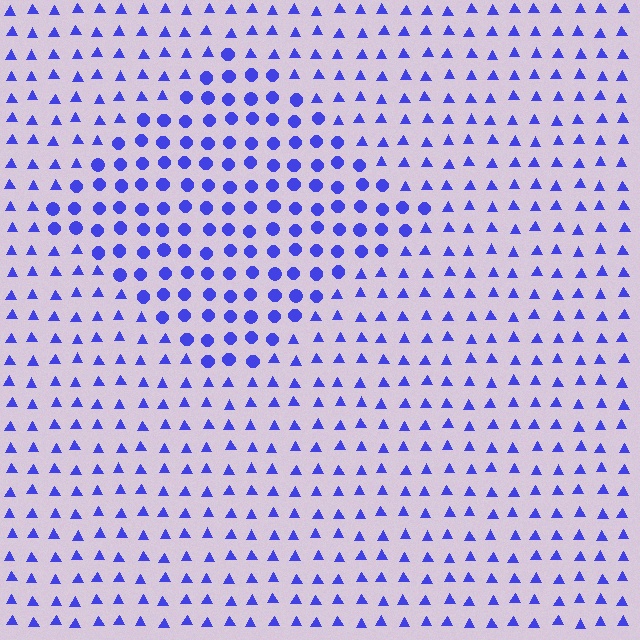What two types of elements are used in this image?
The image uses circles inside the diamond region and triangles outside it.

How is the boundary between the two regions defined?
The boundary is defined by a change in element shape: circles inside vs. triangles outside. All elements share the same color and spacing.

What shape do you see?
I see a diamond.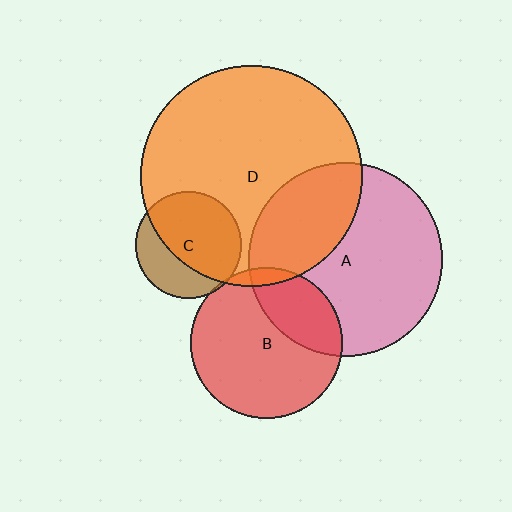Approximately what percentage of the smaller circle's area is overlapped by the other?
Approximately 5%.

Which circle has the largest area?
Circle D (orange).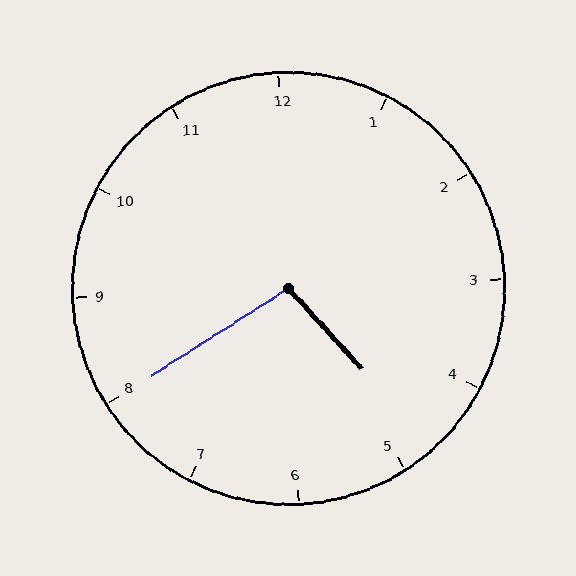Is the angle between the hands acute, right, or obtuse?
It is obtuse.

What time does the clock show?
4:40.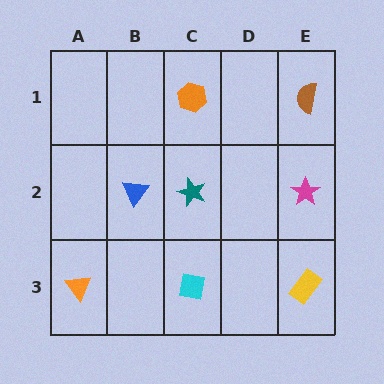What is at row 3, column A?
An orange triangle.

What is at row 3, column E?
A yellow rectangle.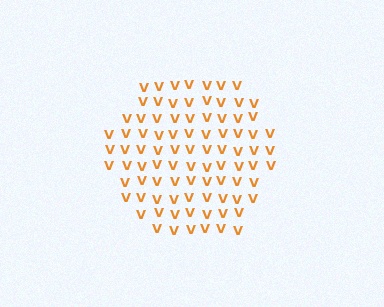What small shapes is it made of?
It is made of small letter V's.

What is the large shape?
The large shape is a hexagon.